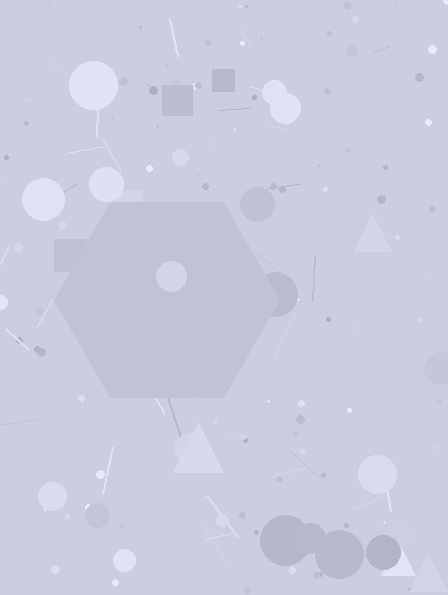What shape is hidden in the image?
A hexagon is hidden in the image.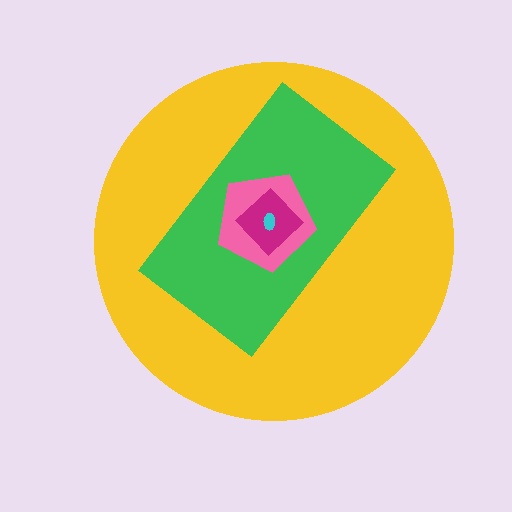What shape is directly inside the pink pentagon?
The magenta diamond.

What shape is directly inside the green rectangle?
The pink pentagon.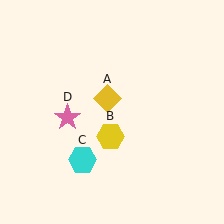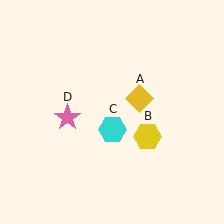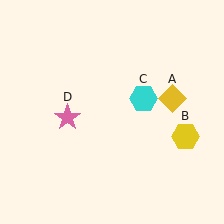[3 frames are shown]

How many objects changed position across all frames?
3 objects changed position: yellow diamond (object A), yellow hexagon (object B), cyan hexagon (object C).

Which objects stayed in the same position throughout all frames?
Pink star (object D) remained stationary.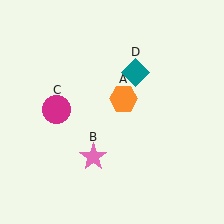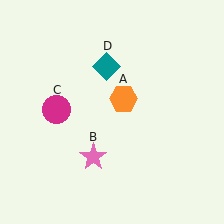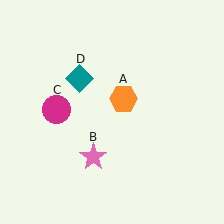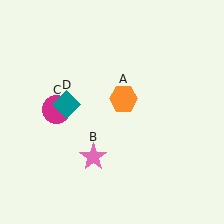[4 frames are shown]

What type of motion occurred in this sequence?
The teal diamond (object D) rotated counterclockwise around the center of the scene.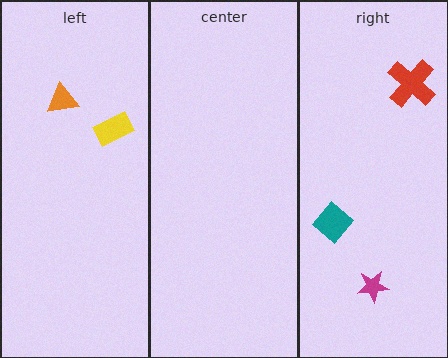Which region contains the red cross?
The right region.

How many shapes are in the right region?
3.